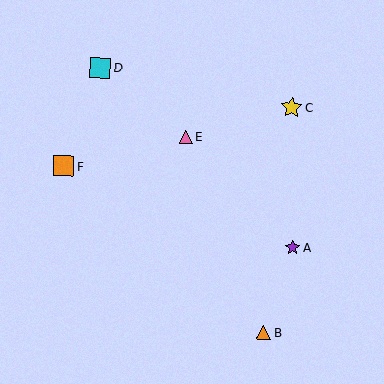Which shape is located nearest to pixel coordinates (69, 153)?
The orange square (labeled F) at (64, 166) is nearest to that location.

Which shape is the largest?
The yellow star (labeled C) is the largest.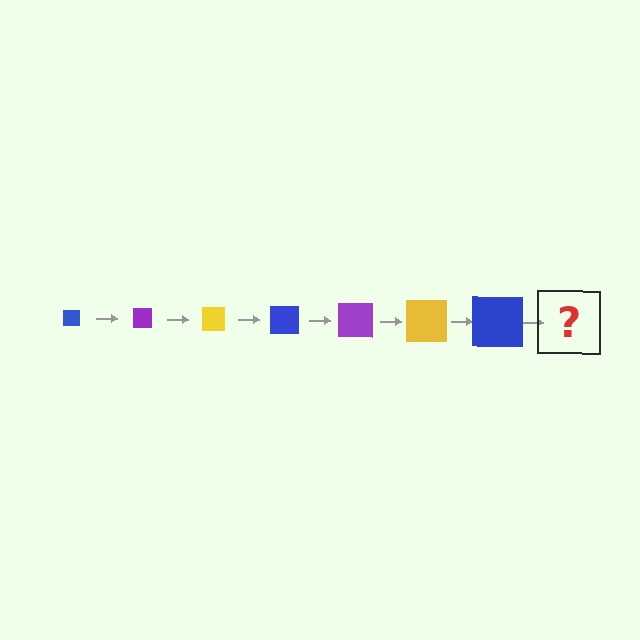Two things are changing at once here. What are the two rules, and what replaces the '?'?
The two rules are that the square grows larger each step and the color cycles through blue, purple, and yellow. The '?' should be a purple square, larger than the previous one.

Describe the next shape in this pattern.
It should be a purple square, larger than the previous one.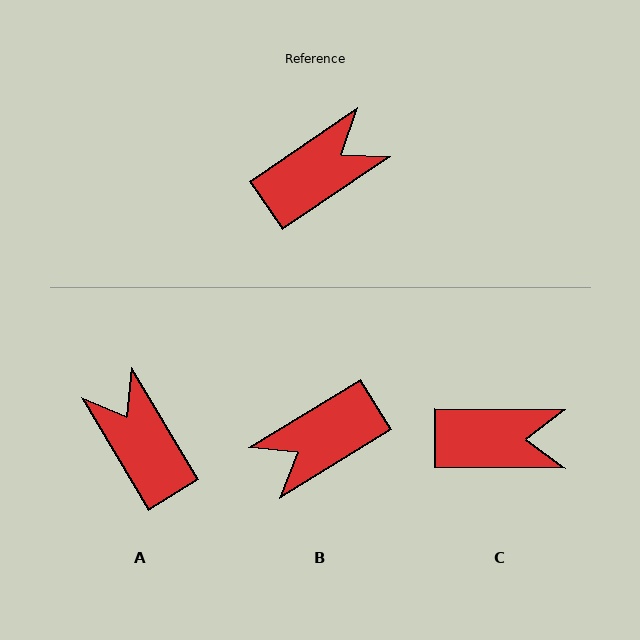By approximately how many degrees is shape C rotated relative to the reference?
Approximately 34 degrees clockwise.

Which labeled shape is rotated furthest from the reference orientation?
B, about 178 degrees away.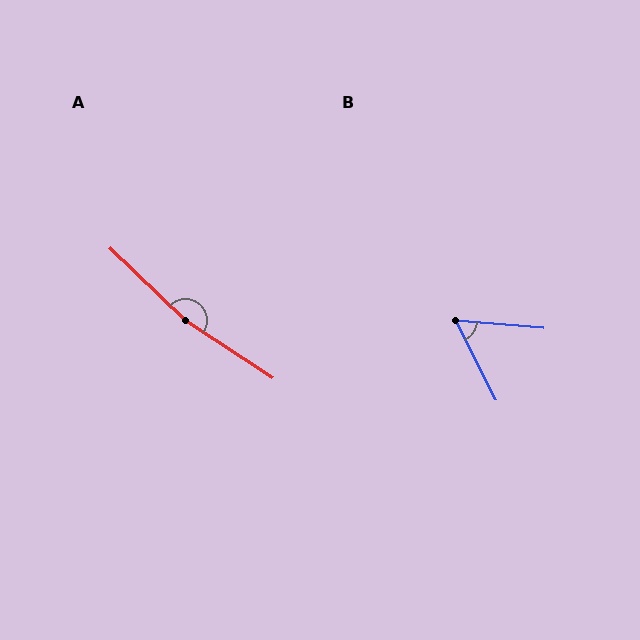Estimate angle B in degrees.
Approximately 58 degrees.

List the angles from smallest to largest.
B (58°), A (169°).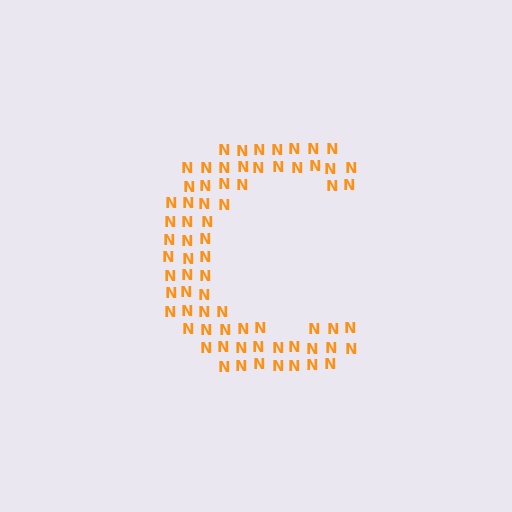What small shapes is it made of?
It is made of small letter N's.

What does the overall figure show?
The overall figure shows the letter C.